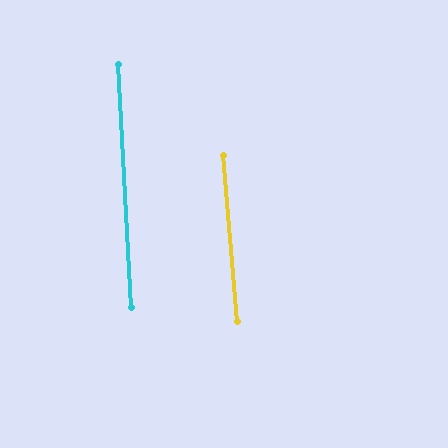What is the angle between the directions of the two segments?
Approximately 2 degrees.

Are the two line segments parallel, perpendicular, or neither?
Parallel — their directions differ by only 1.7°.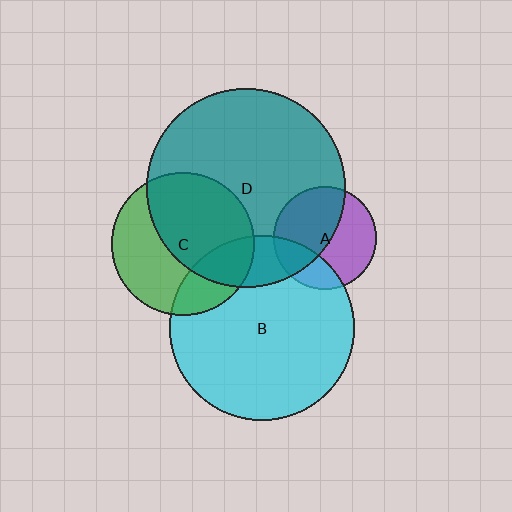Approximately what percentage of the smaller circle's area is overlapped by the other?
Approximately 55%.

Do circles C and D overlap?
Yes.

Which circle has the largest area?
Circle D (teal).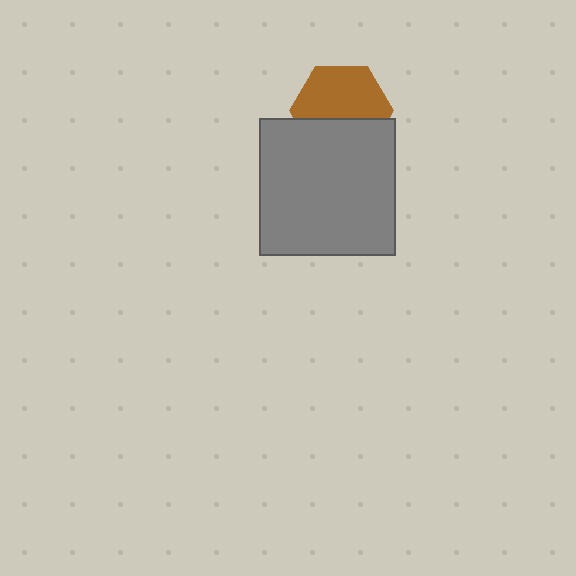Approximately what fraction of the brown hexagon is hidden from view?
Roughly 40% of the brown hexagon is hidden behind the gray square.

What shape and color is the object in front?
The object in front is a gray square.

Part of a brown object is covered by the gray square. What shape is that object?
It is a hexagon.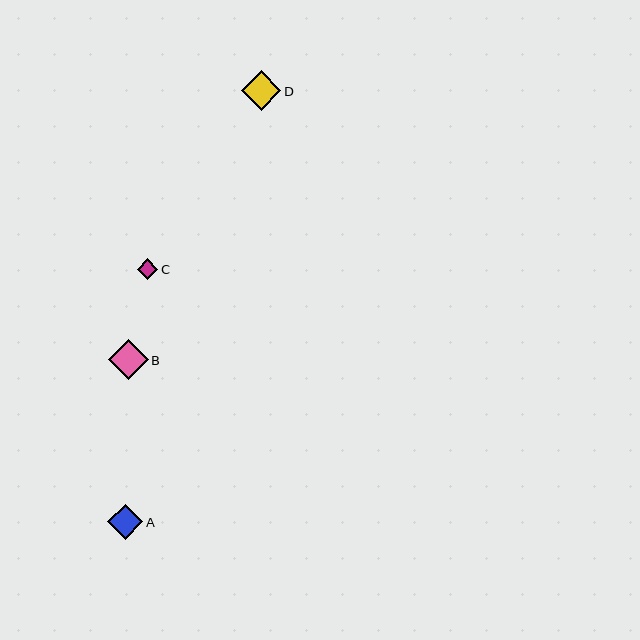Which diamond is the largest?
Diamond B is the largest with a size of approximately 40 pixels.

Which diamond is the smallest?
Diamond C is the smallest with a size of approximately 21 pixels.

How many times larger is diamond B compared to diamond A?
Diamond B is approximately 1.1 times the size of diamond A.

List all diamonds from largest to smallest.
From largest to smallest: B, D, A, C.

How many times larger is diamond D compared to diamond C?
Diamond D is approximately 1.9 times the size of diamond C.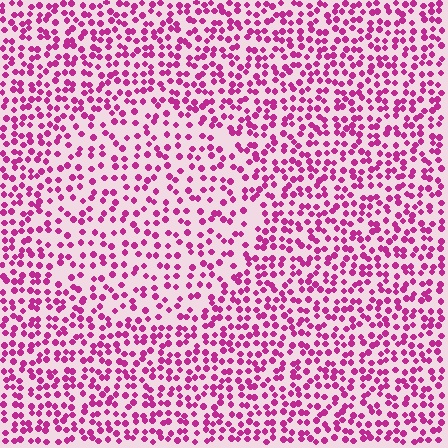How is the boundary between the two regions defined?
The boundary is defined by a change in element density (approximately 1.5x ratio). All elements are the same color, size, and shape.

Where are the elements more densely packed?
The elements are more densely packed outside the circle boundary.